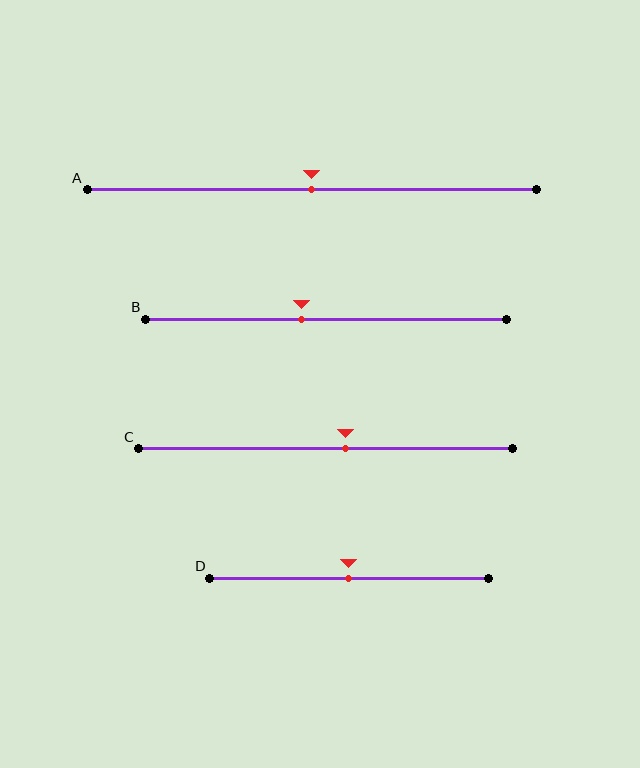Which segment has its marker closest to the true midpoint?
Segment A has its marker closest to the true midpoint.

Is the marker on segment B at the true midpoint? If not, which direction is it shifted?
No, the marker on segment B is shifted to the left by about 7% of the segment length.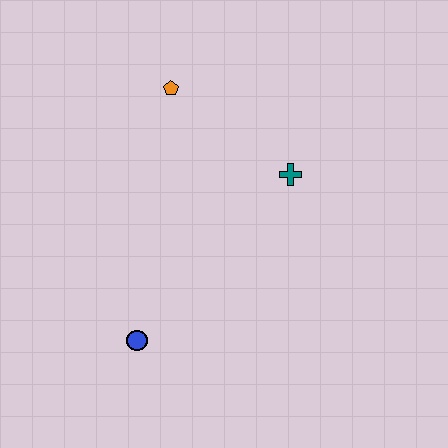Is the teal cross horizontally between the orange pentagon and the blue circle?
No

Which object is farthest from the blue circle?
The orange pentagon is farthest from the blue circle.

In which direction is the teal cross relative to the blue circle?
The teal cross is above the blue circle.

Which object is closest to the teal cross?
The orange pentagon is closest to the teal cross.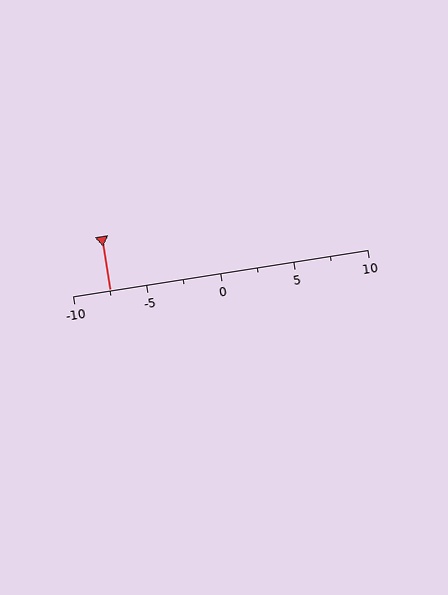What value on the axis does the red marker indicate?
The marker indicates approximately -7.5.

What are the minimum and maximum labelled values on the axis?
The axis runs from -10 to 10.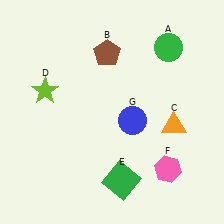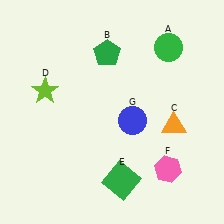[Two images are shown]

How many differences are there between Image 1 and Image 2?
There is 1 difference between the two images.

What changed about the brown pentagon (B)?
In Image 1, B is brown. In Image 2, it changed to green.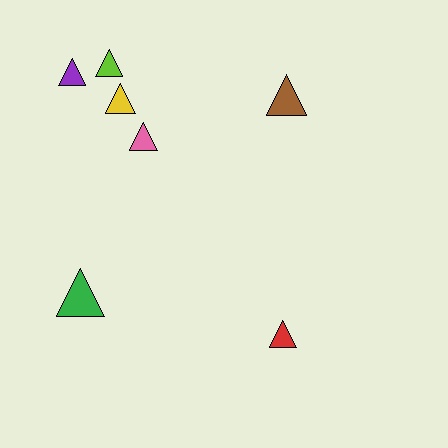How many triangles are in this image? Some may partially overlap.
There are 7 triangles.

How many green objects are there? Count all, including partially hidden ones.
There is 1 green object.